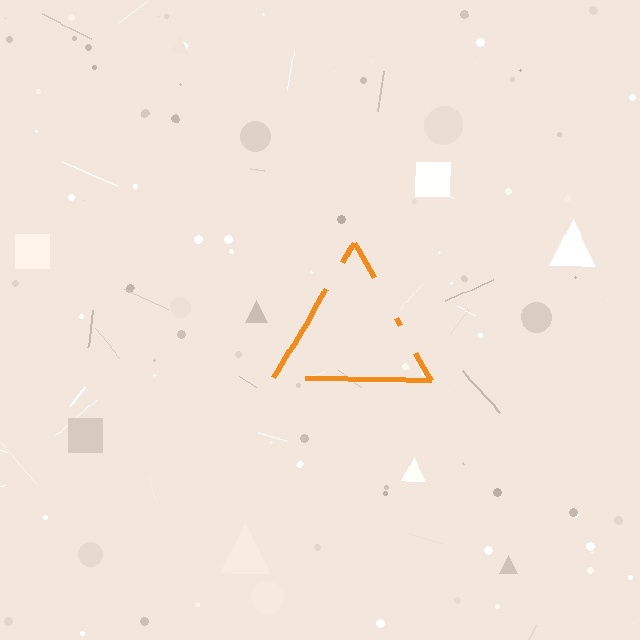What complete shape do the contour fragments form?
The contour fragments form a triangle.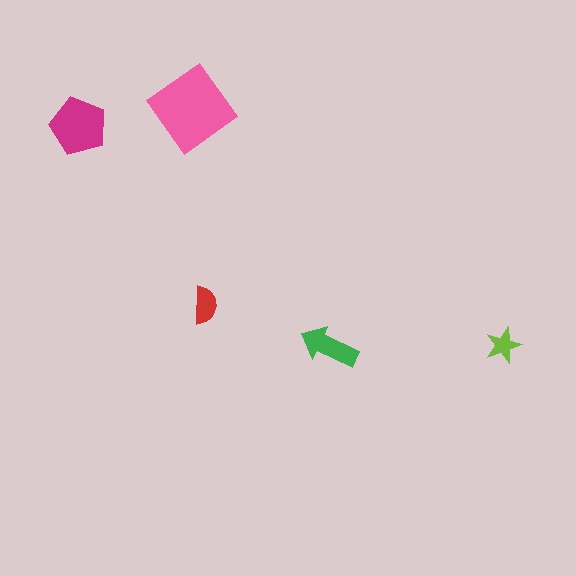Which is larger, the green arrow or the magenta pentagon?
The magenta pentagon.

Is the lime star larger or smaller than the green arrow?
Smaller.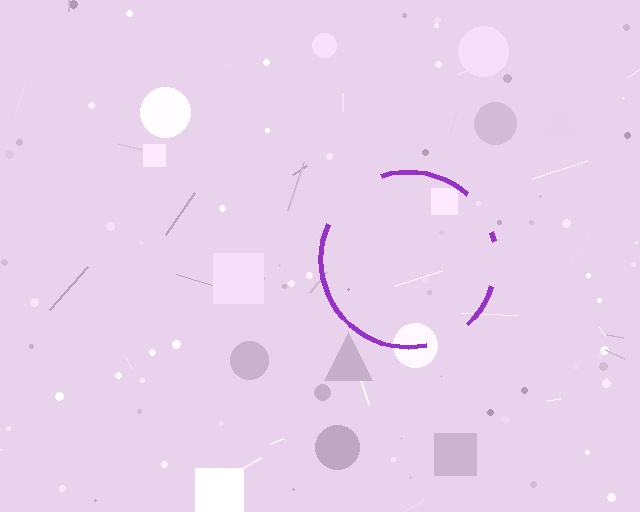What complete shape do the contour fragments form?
The contour fragments form a circle.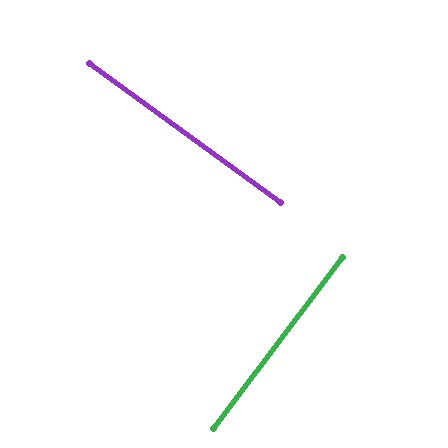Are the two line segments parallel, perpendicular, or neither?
Perpendicular — they meet at approximately 89°.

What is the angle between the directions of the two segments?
Approximately 89 degrees.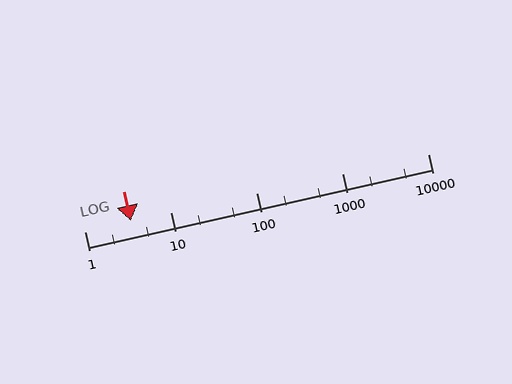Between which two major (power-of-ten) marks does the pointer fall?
The pointer is between 1 and 10.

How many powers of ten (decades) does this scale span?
The scale spans 4 decades, from 1 to 10000.